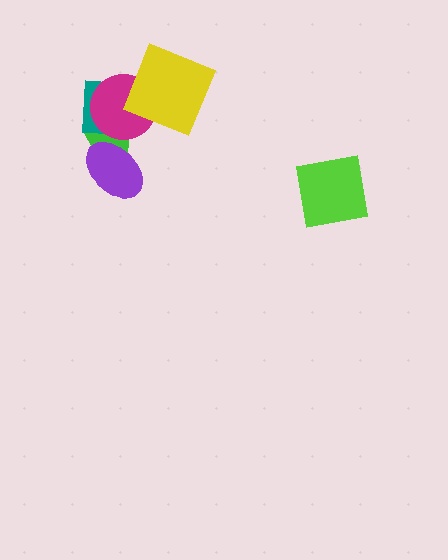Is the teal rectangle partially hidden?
Yes, it is partially covered by another shape.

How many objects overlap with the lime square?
0 objects overlap with the lime square.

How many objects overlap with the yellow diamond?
1 object overlaps with the yellow diamond.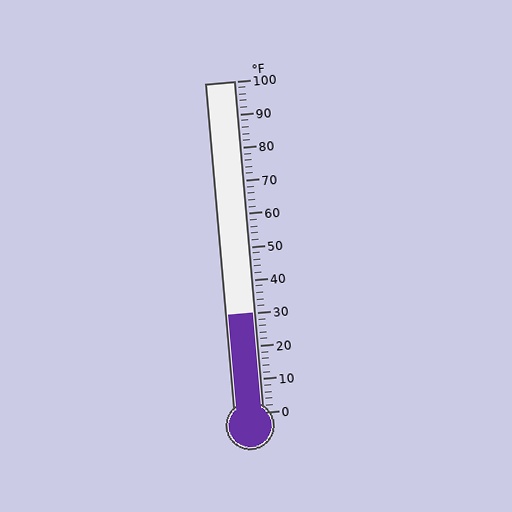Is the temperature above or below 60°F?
The temperature is below 60°F.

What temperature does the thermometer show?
The thermometer shows approximately 30°F.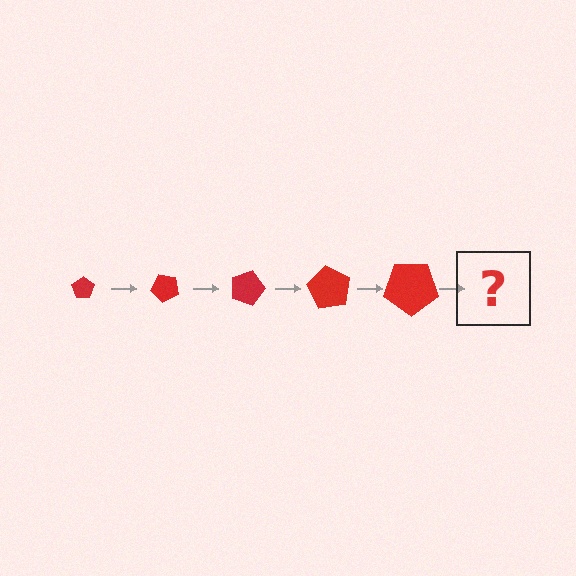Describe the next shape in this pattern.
It should be a pentagon, larger than the previous one and rotated 225 degrees from the start.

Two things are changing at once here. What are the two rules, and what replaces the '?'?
The two rules are that the pentagon grows larger each step and it rotates 45 degrees each step. The '?' should be a pentagon, larger than the previous one and rotated 225 degrees from the start.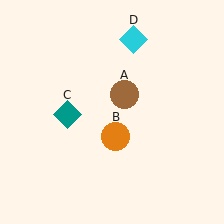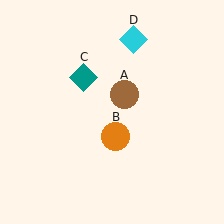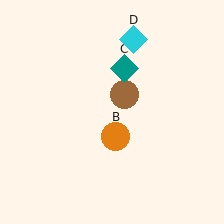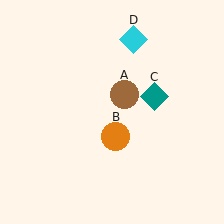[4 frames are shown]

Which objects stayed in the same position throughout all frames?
Brown circle (object A) and orange circle (object B) and cyan diamond (object D) remained stationary.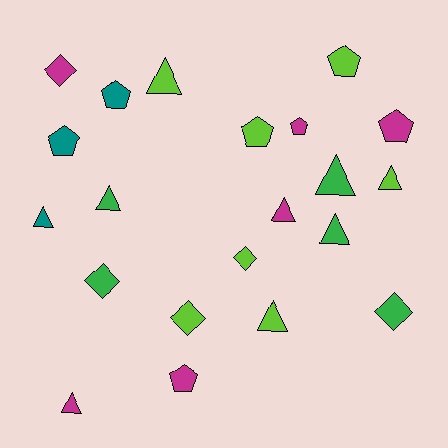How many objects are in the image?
There are 21 objects.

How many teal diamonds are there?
There are no teal diamonds.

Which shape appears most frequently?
Triangle, with 9 objects.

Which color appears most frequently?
Lime, with 7 objects.